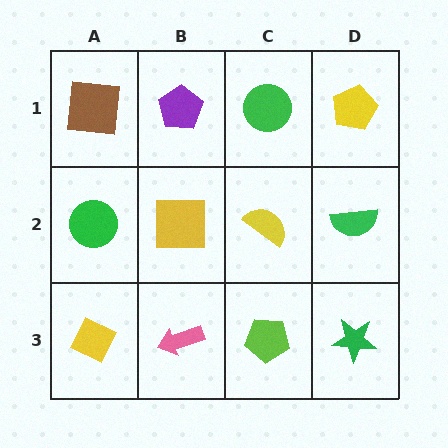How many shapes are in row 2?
4 shapes.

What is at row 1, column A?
A brown square.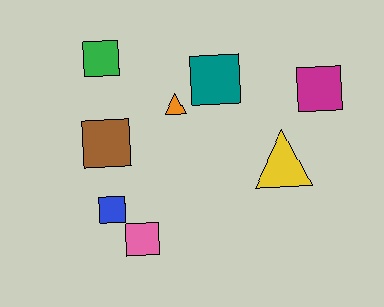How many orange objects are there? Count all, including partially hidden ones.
There is 1 orange object.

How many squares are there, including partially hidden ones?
There are 6 squares.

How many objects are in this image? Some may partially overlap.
There are 8 objects.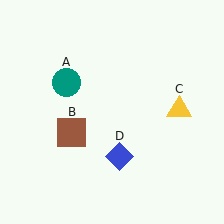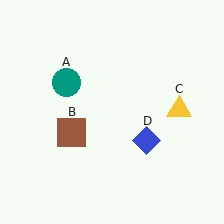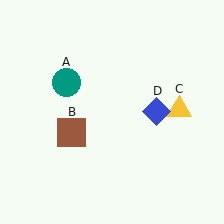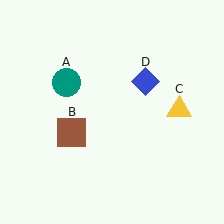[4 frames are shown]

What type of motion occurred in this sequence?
The blue diamond (object D) rotated counterclockwise around the center of the scene.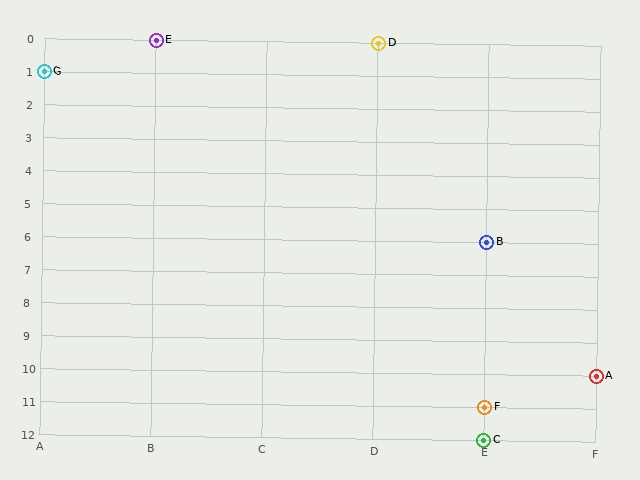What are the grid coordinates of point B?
Point B is at grid coordinates (E, 6).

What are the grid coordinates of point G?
Point G is at grid coordinates (A, 1).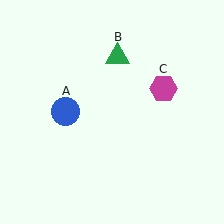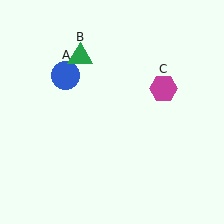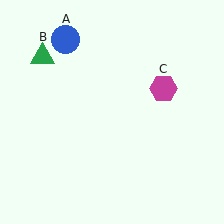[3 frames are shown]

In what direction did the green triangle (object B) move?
The green triangle (object B) moved left.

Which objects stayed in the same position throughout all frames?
Magenta hexagon (object C) remained stationary.